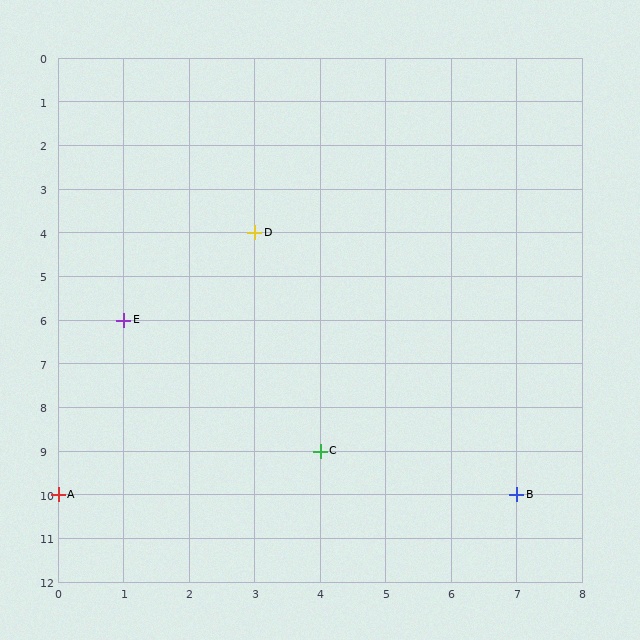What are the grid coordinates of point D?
Point D is at grid coordinates (3, 4).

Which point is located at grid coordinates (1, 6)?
Point E is at (1, 6).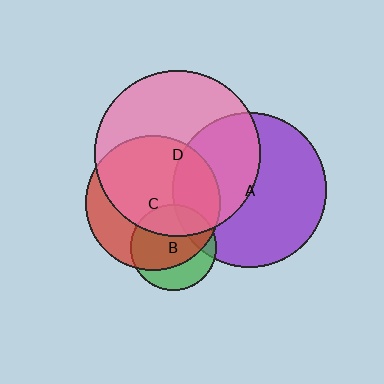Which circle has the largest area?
Circle D (pink).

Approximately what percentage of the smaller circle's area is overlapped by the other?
Approximately 30%.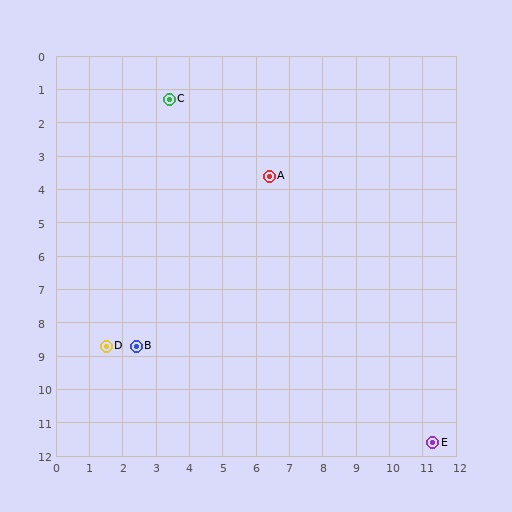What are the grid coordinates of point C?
Point C is at approximately (3.4, 1.3).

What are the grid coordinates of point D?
Point D is at approximately (1.5, 8.7).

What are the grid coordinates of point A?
Point A is at approximately (6.4, 3.6).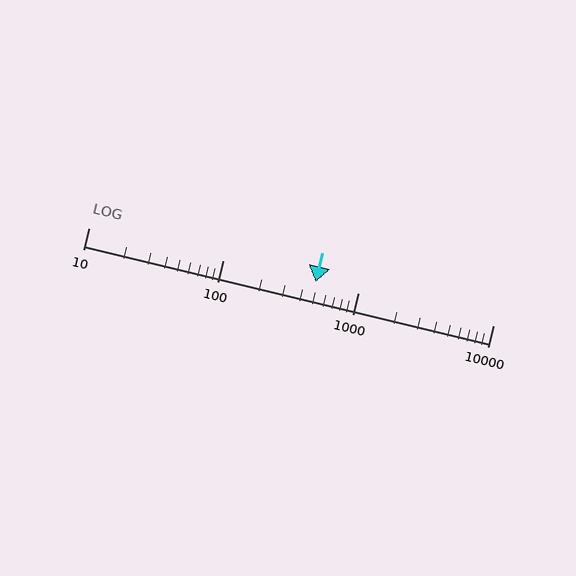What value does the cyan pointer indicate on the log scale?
The pointer indicates approximately 480.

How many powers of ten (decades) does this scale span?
The scale spans 3 decades, from 10 to 10000.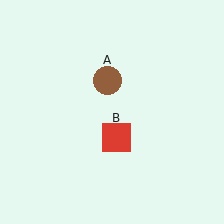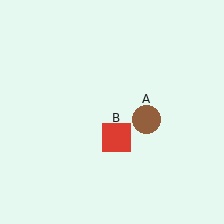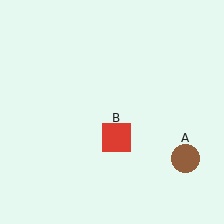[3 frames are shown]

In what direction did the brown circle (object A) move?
The brown circle (object A) moved down and to the right.